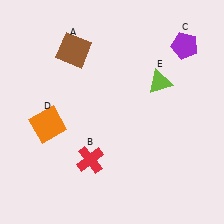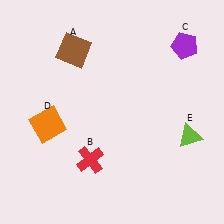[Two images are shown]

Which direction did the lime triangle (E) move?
The lime triangle (E) moved down.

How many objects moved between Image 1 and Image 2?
1 object moved between the two images.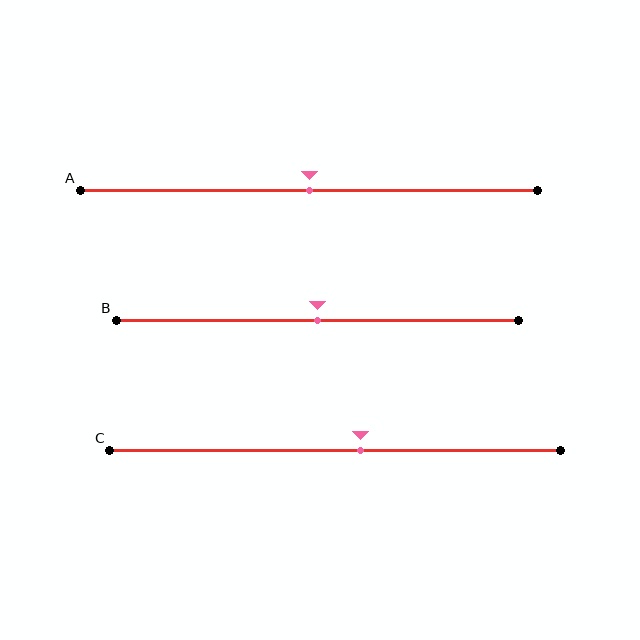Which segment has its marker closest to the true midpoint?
Segment A has its marker closest to the true midpoint.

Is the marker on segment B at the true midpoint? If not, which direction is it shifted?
Yes, the marker on segment B is at the true midpoint.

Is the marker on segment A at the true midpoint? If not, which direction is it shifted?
Yes, the marker on segment A is at the true midpoint.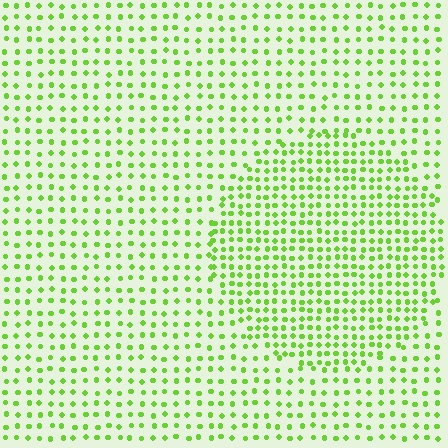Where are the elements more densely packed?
The elements are more densely packed inside the circle boundary.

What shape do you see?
I see a circle.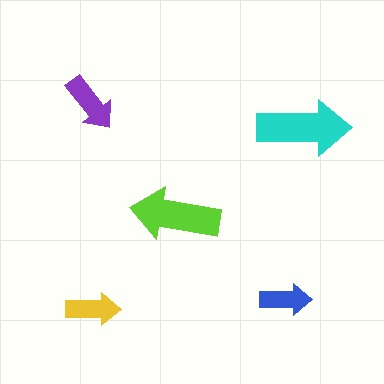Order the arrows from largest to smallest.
the cyan one, the lime one, the purple one, the yellow one, the blue one.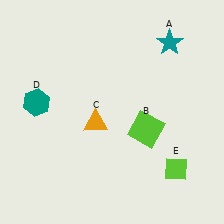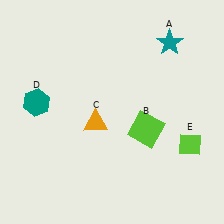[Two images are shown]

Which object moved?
The lime diamond (E) moved up.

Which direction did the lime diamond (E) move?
The lime diamond (E) moved up.